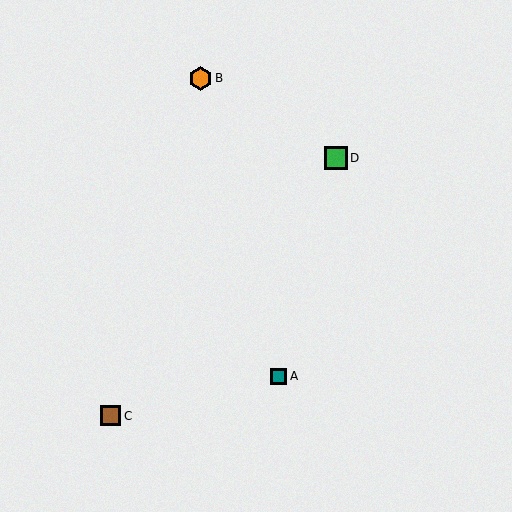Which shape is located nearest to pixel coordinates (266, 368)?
The teal square (labeled A) at (279, 376) is nearest to that location.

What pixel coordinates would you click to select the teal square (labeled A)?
Click at (279, 376) to select the teal square A.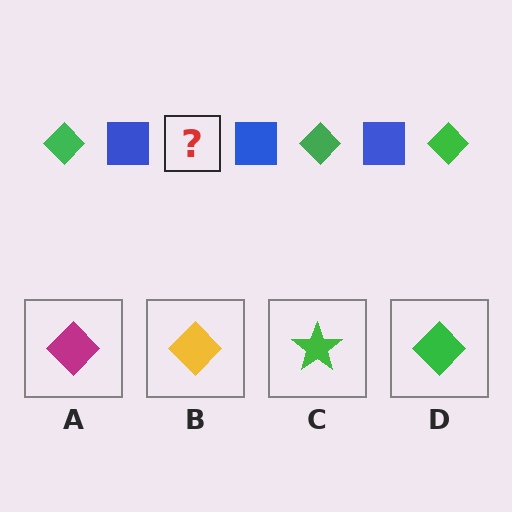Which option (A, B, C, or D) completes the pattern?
D.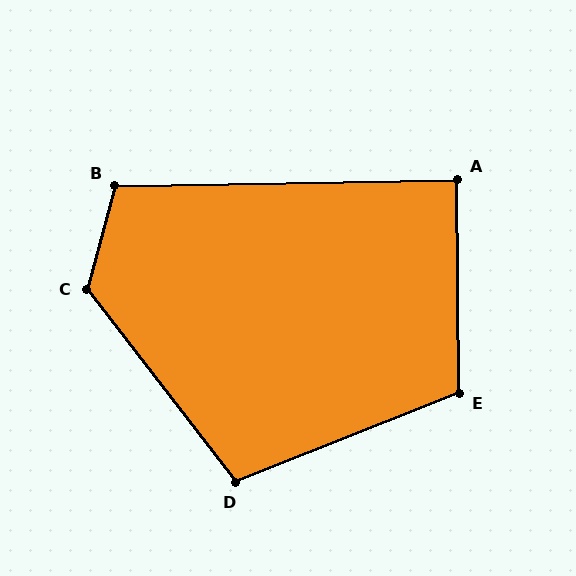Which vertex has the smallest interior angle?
A, at approximately 90 degrees.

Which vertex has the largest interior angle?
C, at approximately 127 degrees.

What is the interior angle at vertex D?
Approximately 106 degrees (obtuse).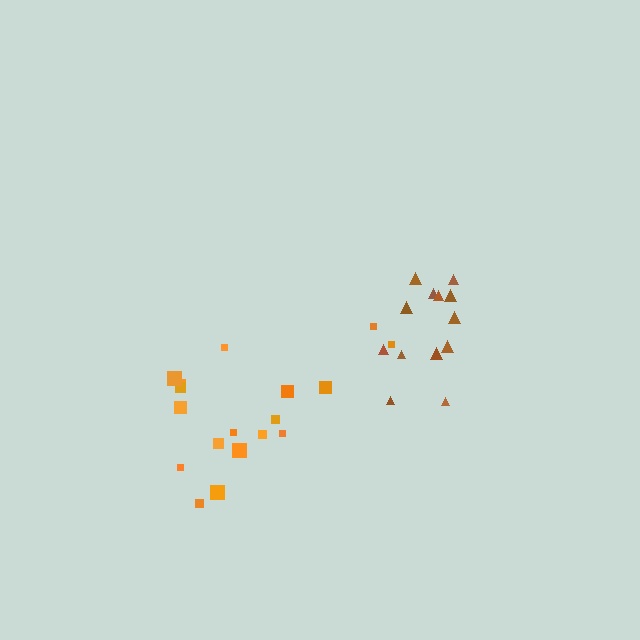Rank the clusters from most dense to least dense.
brown, orange.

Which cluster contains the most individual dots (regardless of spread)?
Orange (18).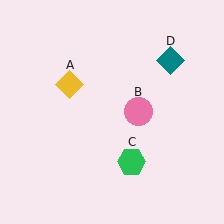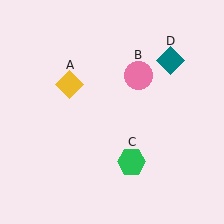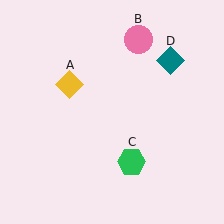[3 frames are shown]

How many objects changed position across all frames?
1 object changed position: pink circle (object B).